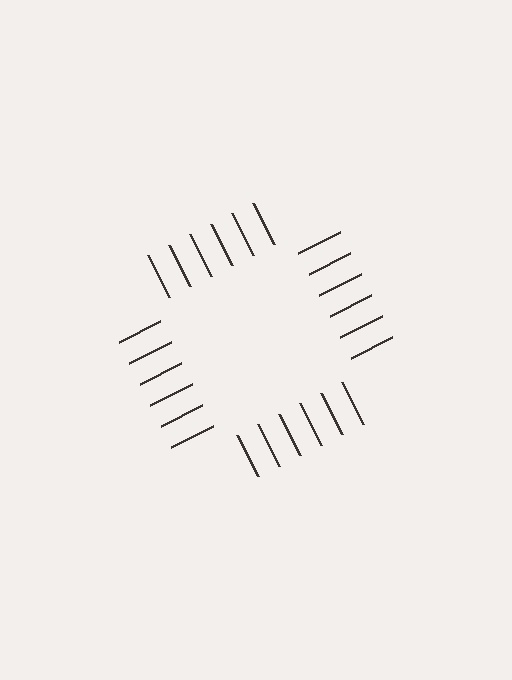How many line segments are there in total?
24 — 6 along each of the 4 edges.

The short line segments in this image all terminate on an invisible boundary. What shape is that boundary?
An illusory square — the line segments terminate on its edges but no continuous stroke is drawn.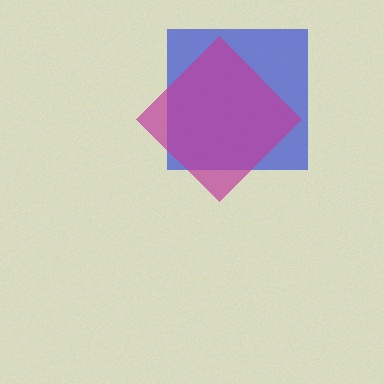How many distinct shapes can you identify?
There are 2 distinct shapes: a blue square, a magenta diamond.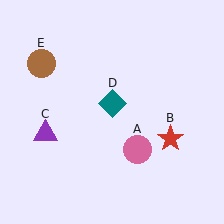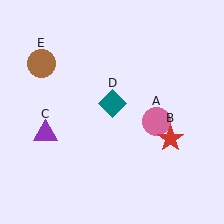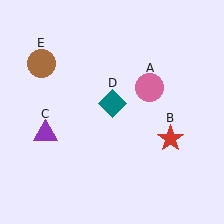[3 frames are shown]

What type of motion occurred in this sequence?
The pink circle (object A) rotated counterclockwise around the center of the scene.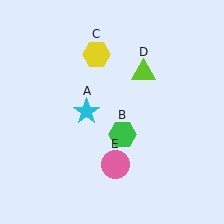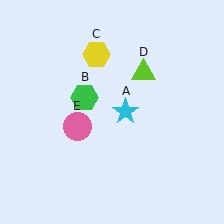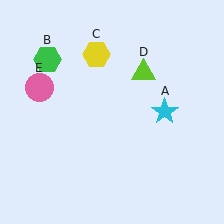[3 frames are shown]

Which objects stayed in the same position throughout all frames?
Yellow hexagon (object C) and lime triangle (object D) remained stationary.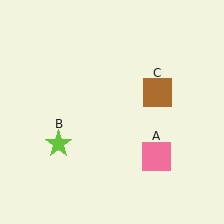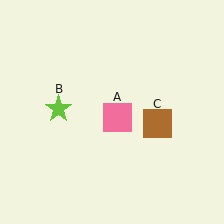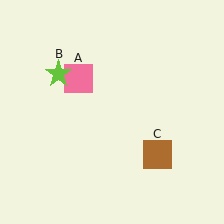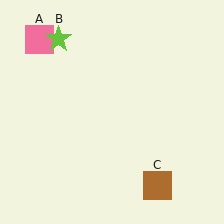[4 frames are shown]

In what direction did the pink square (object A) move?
The pink square (object A) moved up and to the left.